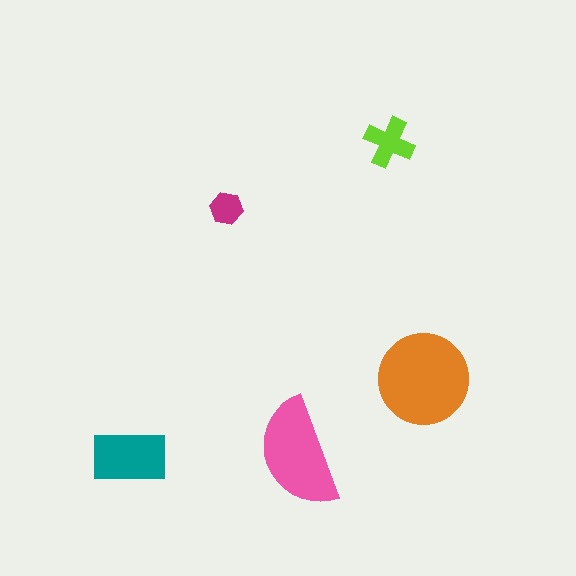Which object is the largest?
The orange circle.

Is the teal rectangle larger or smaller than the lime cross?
Larger.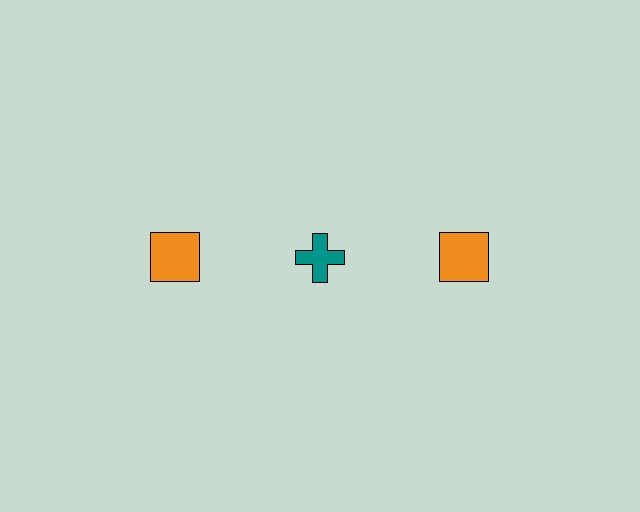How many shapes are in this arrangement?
There are 3 shapes arranged in a grid pattern.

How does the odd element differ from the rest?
It differs in both color (teal instead of orange) and shape (cross instead of square).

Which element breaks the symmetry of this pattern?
The teal cross in the top row, second from left column breaks the symmetry. All other shapes are orange squares.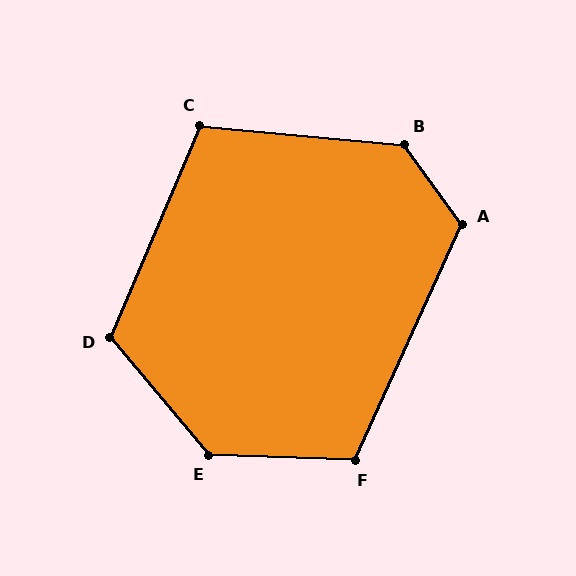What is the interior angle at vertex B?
Approximately 131 degrees (obtuse).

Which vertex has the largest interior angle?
E, at approximately 132 degrees.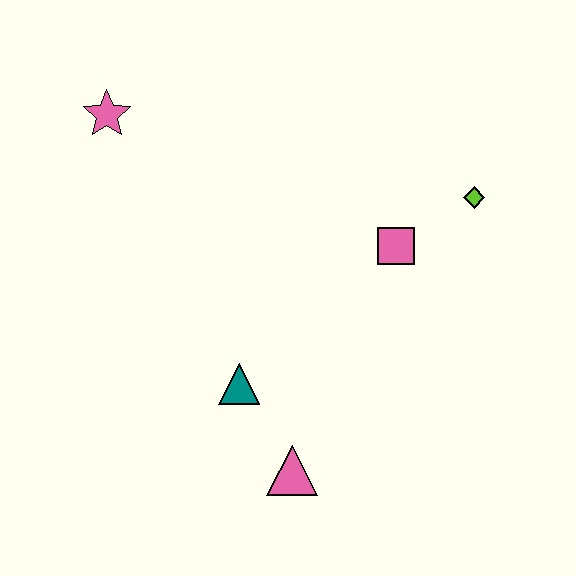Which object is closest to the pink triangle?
The teal triangle is closest to the pink triangle.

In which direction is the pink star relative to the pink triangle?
The pink star is above the pink triangle.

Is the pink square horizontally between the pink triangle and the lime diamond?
Yes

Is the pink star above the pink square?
Yes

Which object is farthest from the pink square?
The pink star is farthest from the pink square.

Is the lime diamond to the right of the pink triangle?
Yes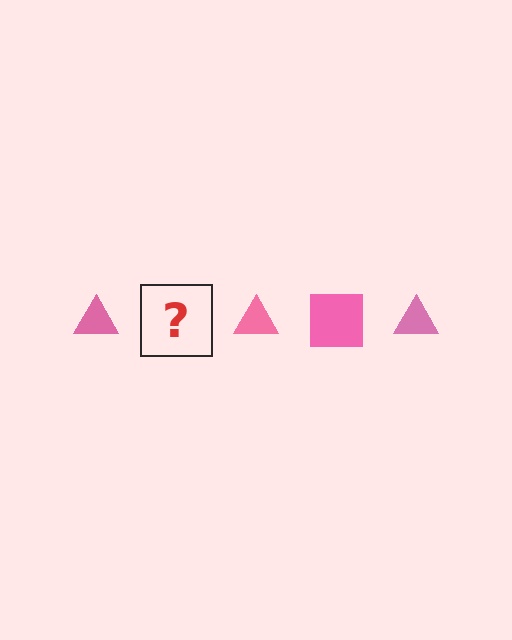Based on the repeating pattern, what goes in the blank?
The blank should be a pink square.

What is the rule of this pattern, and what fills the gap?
The rule is that the pattern cycles through triangle, square shapes in pink. The gap should be filled with a pink square.